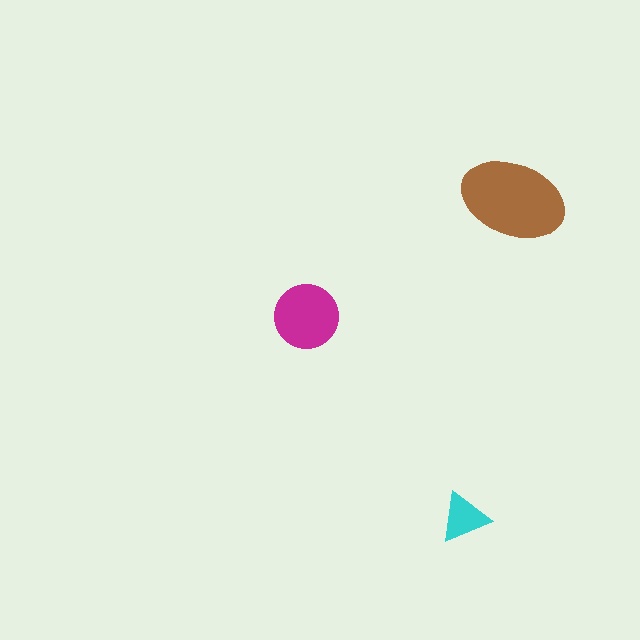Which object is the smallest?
The cyan triangle.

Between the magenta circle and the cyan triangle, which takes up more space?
The magenta circle.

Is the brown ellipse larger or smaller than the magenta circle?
Larger.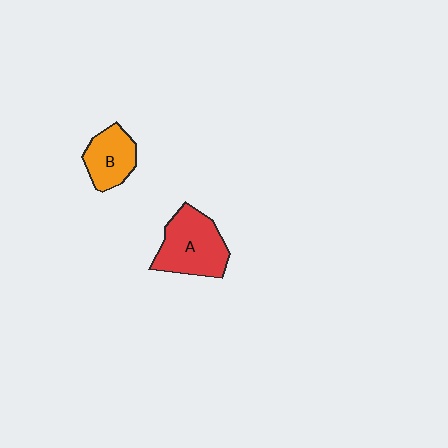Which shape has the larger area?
Shape A (red).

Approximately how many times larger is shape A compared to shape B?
Approximately 1.5 times.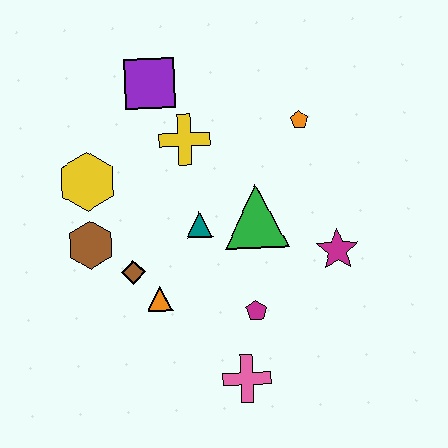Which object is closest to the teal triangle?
The green triangle is closest to the teal triangle.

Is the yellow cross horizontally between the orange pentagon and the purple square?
Yes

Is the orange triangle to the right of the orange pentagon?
No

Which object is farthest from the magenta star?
The yellow hexagon is farthest from the magenta star.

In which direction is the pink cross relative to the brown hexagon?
The pink cross is to the right of the brown hexagon.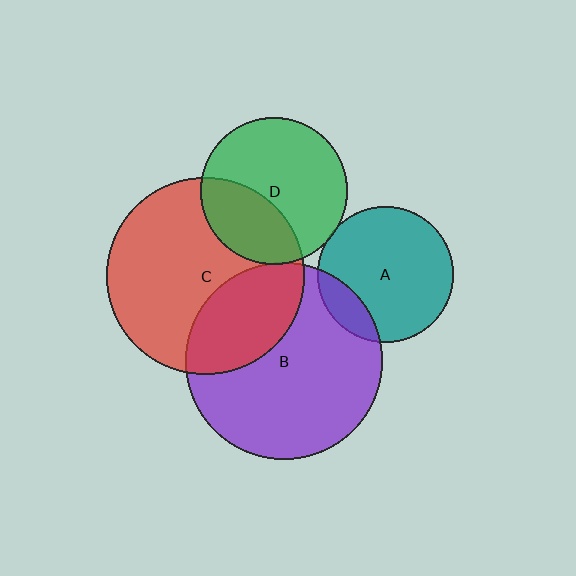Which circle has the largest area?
Circle C (red).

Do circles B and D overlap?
Yes.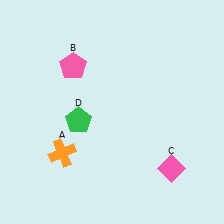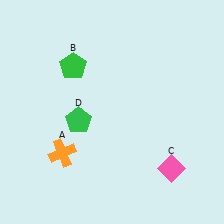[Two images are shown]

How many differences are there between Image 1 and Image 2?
There is 1 difference between the two images.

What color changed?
The pentagon (B) changed from pink in Image 1 to green in Image 2.